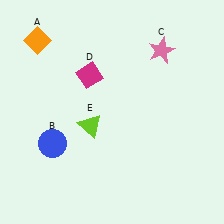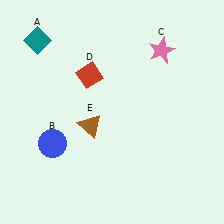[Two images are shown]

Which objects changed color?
A changed from orange to teal. D changed from magenta to red. E changed from lime to brown.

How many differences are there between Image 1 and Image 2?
There are 3 differences between the two images.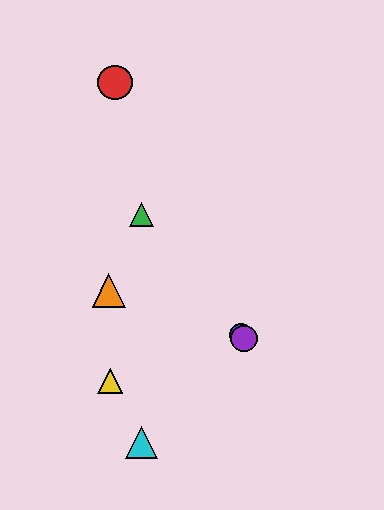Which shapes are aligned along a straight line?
The blue circle, the green triangle, the purple circle are aligned along a straight line.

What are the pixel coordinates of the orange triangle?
The orange triangle is at (109, 290).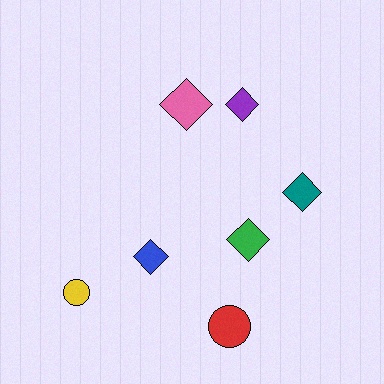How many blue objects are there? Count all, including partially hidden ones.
There is 1 blue object.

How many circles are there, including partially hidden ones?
There are 2 circles.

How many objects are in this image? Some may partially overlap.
There are 7 objects.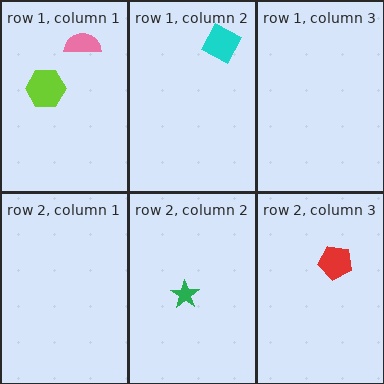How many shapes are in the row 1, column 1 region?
2.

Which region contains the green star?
The row 2, column 2 region.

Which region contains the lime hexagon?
The row 1, column 1 region.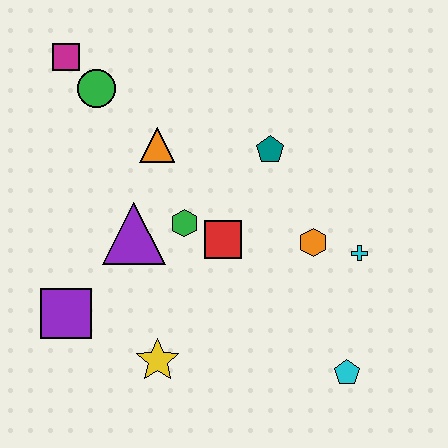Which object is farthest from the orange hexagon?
The magenta square is farthest from the orange hexagon.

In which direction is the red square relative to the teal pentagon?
The red square is below the teal pentagon.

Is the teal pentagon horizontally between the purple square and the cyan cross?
Yes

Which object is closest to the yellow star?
The purple square is closest to the yellow star.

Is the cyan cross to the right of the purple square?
Yes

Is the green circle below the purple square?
No